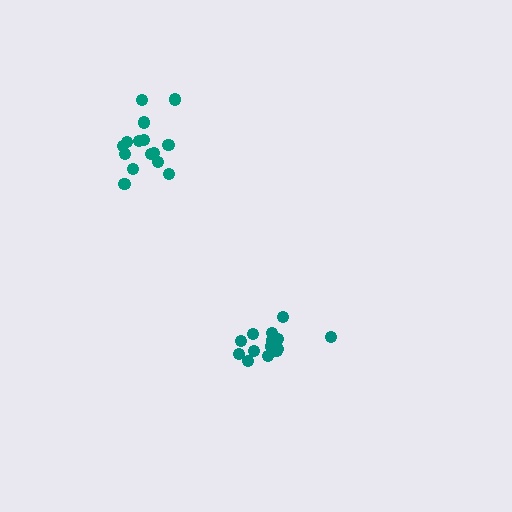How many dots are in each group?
Group 1: 14 dots, Group 2: 15 dots (29 total).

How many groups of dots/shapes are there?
There are 2 groups.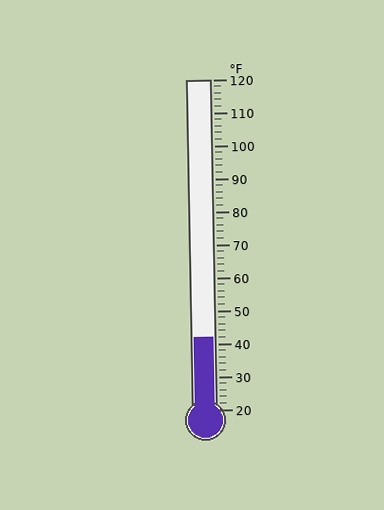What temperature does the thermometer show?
The thermometer shows approximately 42°F.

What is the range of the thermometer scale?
The thermometer scale ranges from 20°F to 120°F.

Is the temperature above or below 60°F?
The temperature is below 60°F.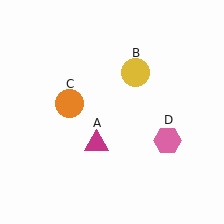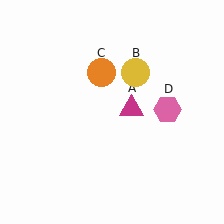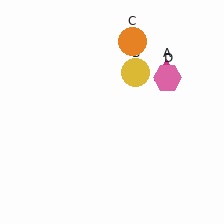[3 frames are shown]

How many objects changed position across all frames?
3 objects changed position: magenta triangle (object A), orange circle (object C), pink hexagon (object D).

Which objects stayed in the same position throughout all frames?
Yellow circle (object B) remained stationary.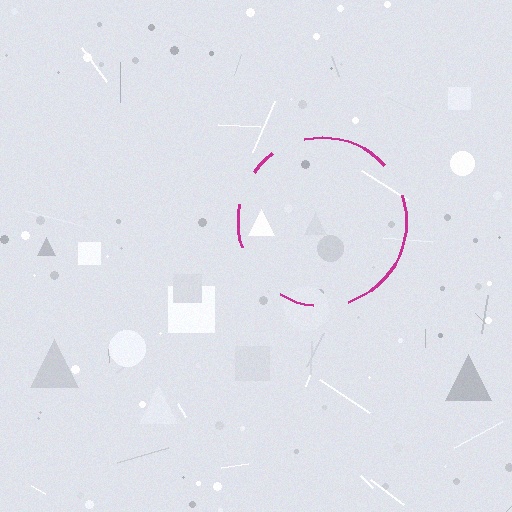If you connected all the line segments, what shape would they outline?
They would outline a circle.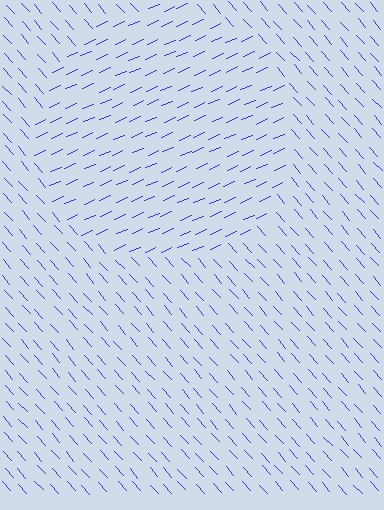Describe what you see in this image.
The image is filled with small blue line segments. A circle region in the image has lines oriented differently from the surrounding lines, creating a visible texture boundary.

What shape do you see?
I see a circle.